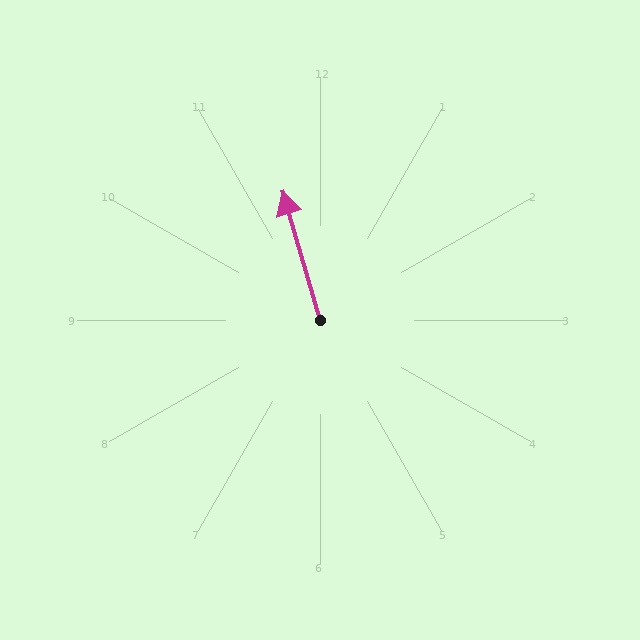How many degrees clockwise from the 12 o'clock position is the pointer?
Approximately 344 degrees.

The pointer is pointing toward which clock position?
Roughly 11 o'clock.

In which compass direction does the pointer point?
North.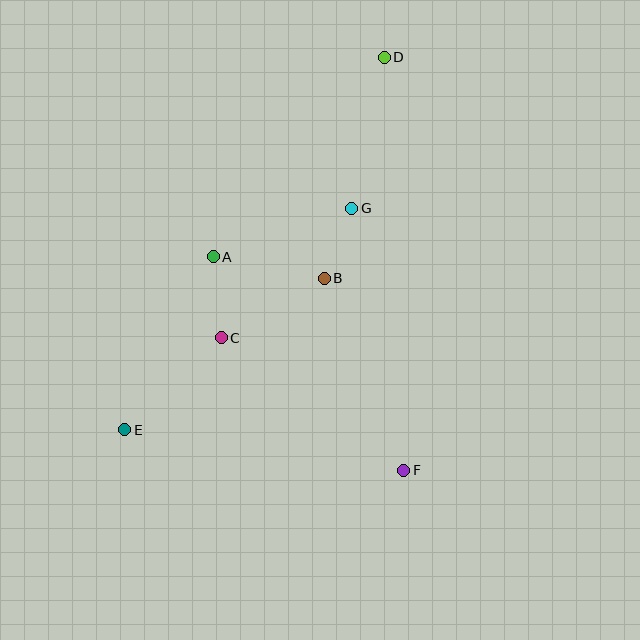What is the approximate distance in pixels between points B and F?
The distance between B and F is approximately 208 pixels.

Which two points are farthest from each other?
Points D and E are farthest from each other.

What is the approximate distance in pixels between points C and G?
The distance between C and G is approximately 184 pixels.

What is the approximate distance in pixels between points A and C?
The distance between A and C is approximately 82 pixels.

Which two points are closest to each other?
Points B and G are closest to each other.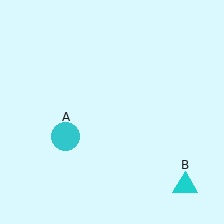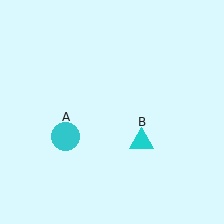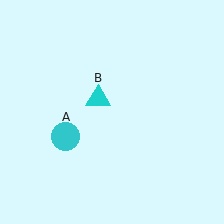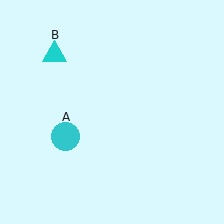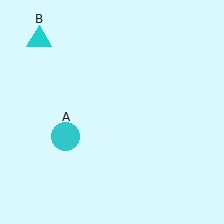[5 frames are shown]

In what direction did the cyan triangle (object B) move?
The cyan triangle (object B) moved up and to the left.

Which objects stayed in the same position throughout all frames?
Cyan circle (object A) remained stationary.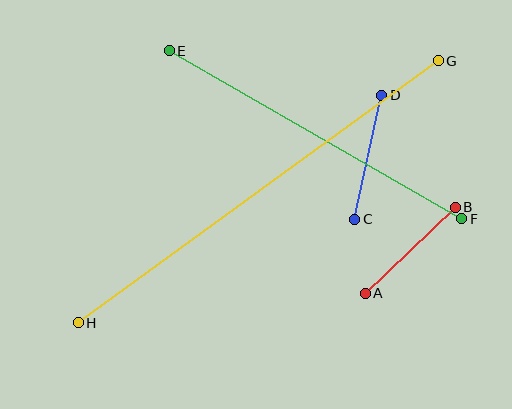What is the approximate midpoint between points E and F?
The midpoint is at approximately (315, 135) pixels.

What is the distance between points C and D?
The distance is approximately 127 pixels.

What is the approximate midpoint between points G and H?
The midpoint is at approximately (258, 192) pixels.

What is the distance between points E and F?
The distance is approximately 337 pixels.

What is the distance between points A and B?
The distance is approximately 125 pixels.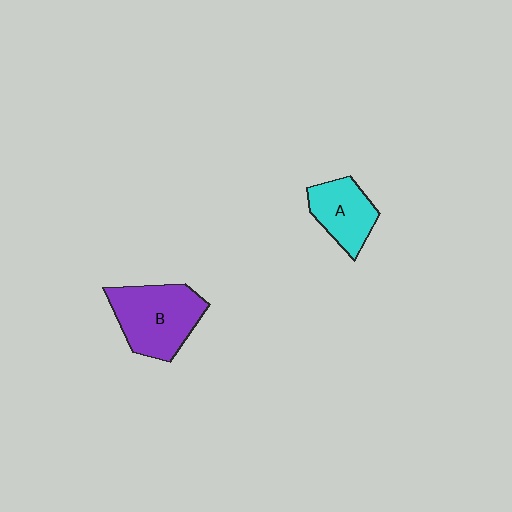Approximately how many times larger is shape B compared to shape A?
Approximately 1.5 times.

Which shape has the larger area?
Shape B (purple).